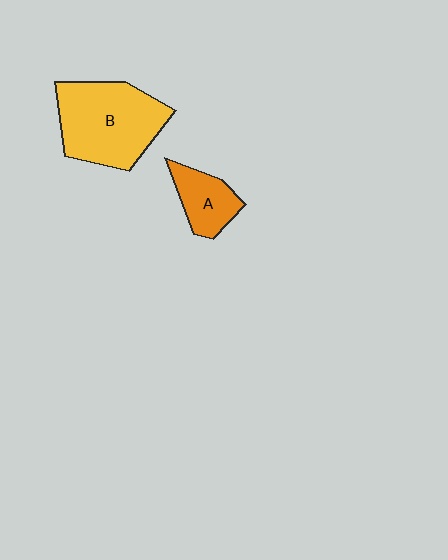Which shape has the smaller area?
Shape A (orange).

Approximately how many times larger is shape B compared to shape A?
Approximately 2.3 times.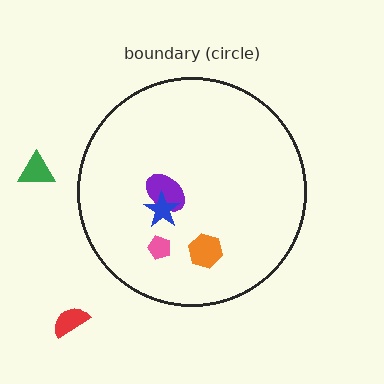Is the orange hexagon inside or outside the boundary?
Inside.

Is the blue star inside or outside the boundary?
Inside.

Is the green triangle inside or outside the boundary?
Outside.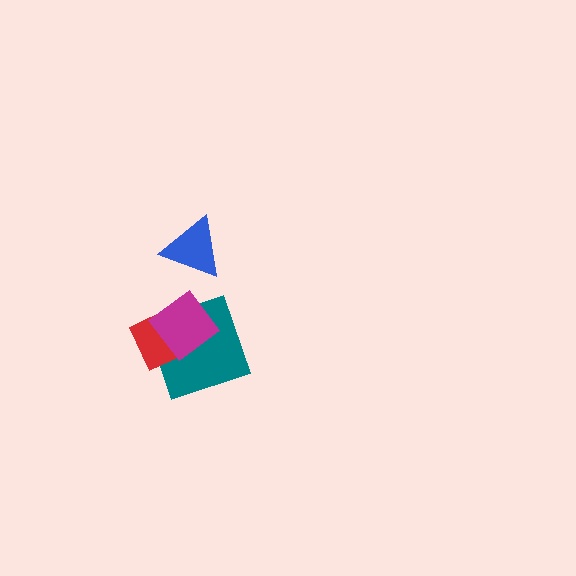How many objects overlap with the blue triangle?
0 objects overlap with the blue triangle.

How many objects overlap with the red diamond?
2 objects overlap with the red diamond.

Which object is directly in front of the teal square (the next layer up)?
The red diamond is directly in front of the teal square.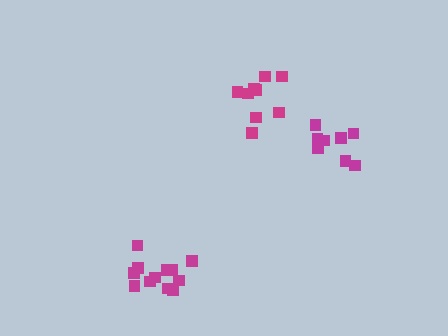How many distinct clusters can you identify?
There are 3 distinct clusters.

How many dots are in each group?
Group 1: 9 dots, Group 2: 12 dots, Group 3: 8 dots (29 total).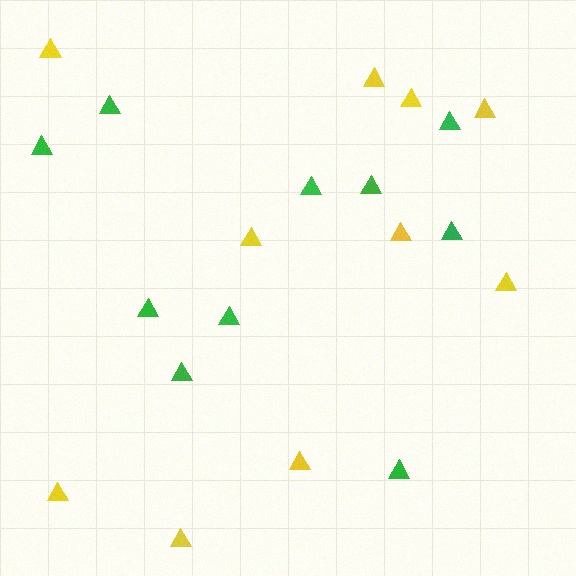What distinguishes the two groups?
There are 2 groups: one group of yellow triangles (10) and one group of green triangles (10).